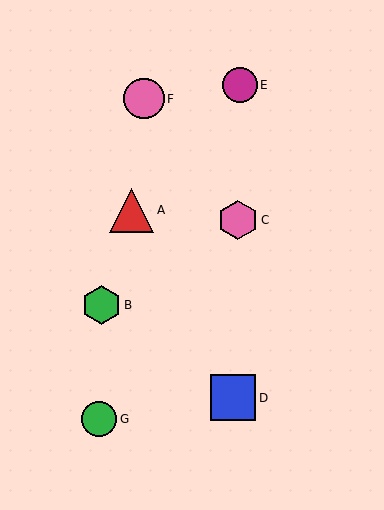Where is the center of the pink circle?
The center of the pink circle is at (144, 99).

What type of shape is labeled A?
Shape A is a red triangle.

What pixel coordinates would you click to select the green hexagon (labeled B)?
Click at (102, 305) to select the green hexagon B.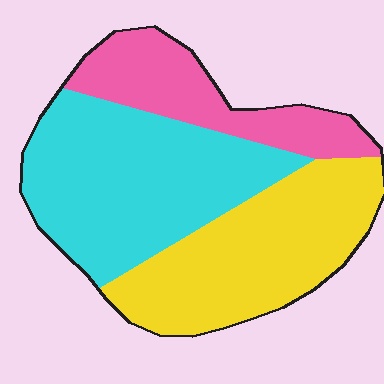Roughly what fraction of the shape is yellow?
Yellow takes up about three eighths (3/8) of the shape.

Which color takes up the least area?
Pink, at roughly 20%.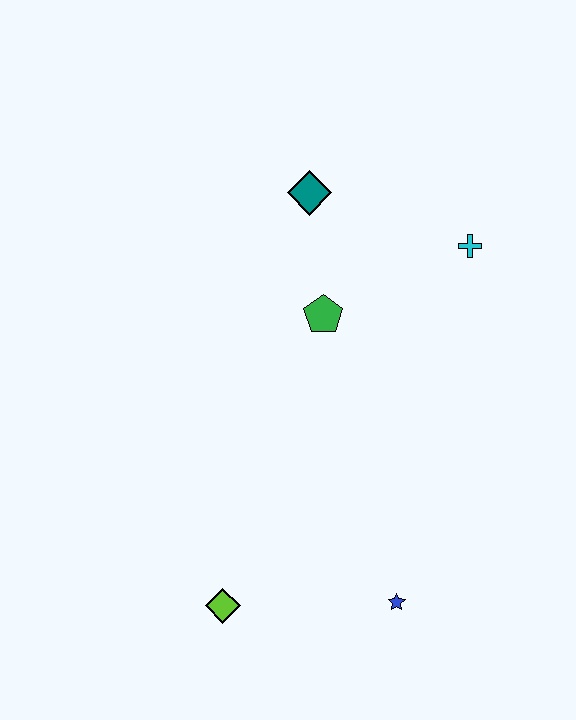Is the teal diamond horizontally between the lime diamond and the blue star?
Yes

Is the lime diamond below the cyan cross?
Yes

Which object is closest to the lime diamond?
The blue star is closest to the lime diamond.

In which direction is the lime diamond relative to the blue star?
The lime diamond is to the left of the blue star.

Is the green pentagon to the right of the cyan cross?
No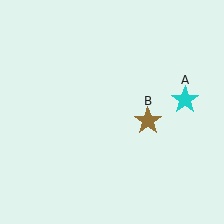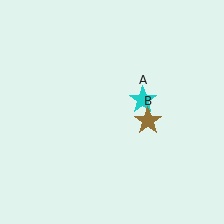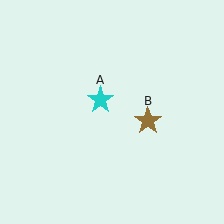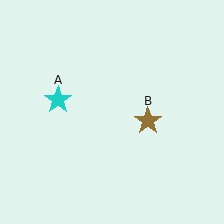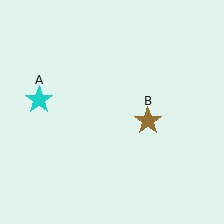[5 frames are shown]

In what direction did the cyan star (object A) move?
The cyan star (object A) moved left.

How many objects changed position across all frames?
1 object changed position: cyan star (object A).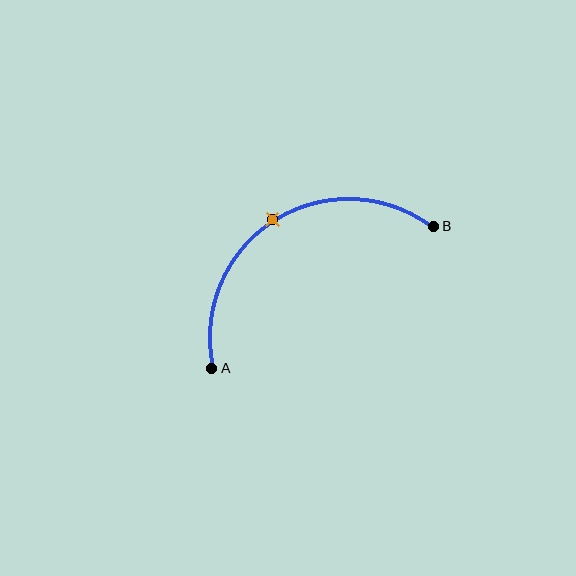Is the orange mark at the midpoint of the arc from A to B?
Yes. The orange mark lies on the arc at equal arc-length from both A and B — it is the arc midpoint.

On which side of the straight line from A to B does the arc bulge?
The arc bulges above the straight line connecting A and B.